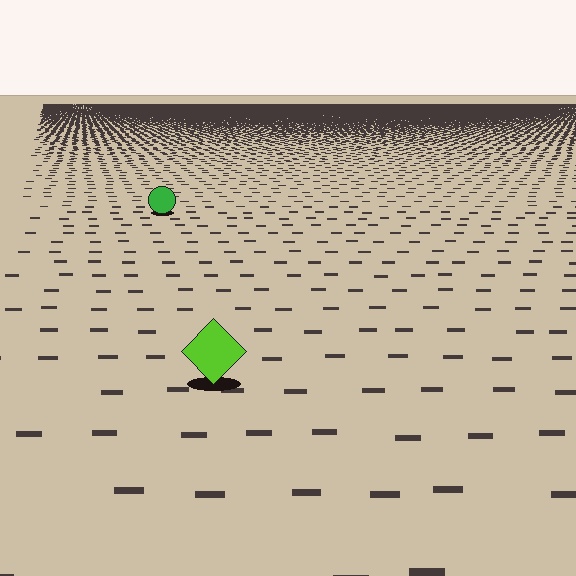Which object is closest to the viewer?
The lime diamond is closest. The texture marks near it are larger and more spread out.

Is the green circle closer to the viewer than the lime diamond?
No. The lime diamond is closer — you can tell from the texture gradient: the ground texture is coarser near it.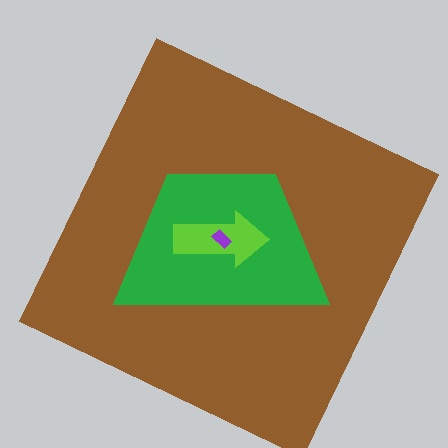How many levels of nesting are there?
4.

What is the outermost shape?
The brown square.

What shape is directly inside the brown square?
The green trapezoid.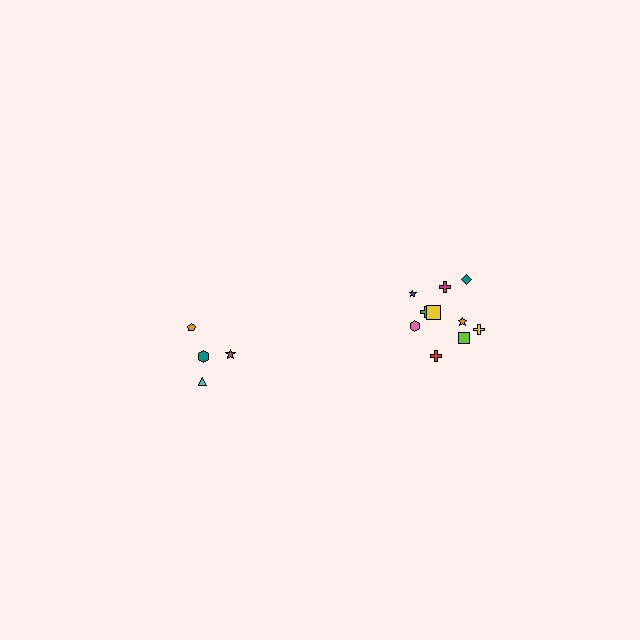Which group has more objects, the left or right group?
The right group.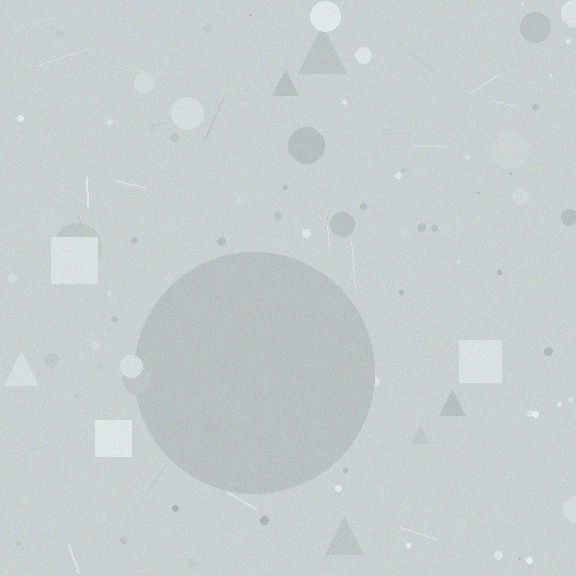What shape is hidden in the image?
A circle is hidden in the image.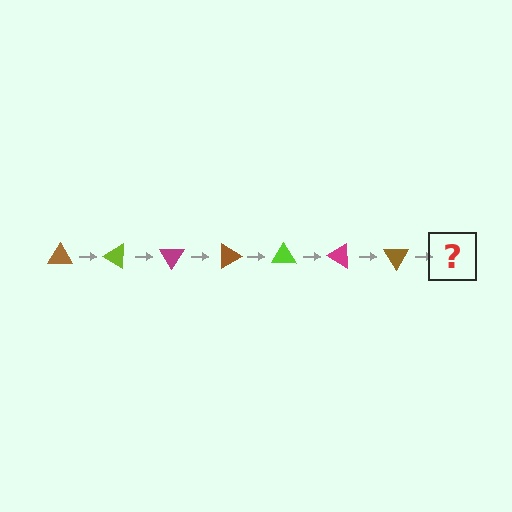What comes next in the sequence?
The next element should be a lime triangle, rotated 210 degrees from the start.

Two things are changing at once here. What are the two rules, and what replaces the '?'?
The two rules are that it rotates 30 degrees each step and the color cycles through brown, lime, and magenta. The '?' should be a lime triangle, rotated 210 degrees from the start.